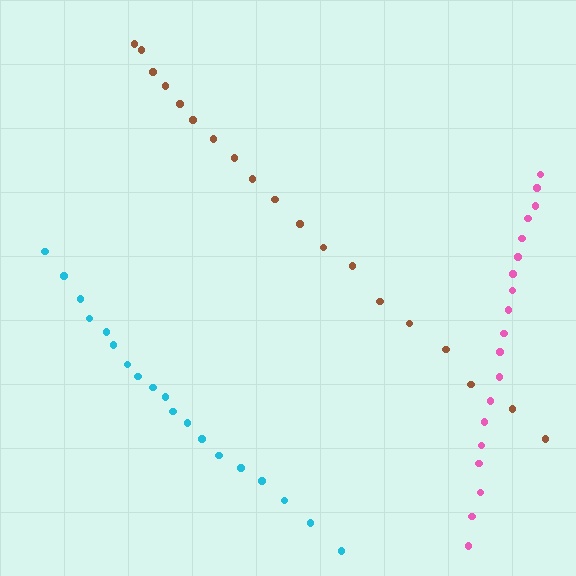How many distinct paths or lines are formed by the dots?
There are 3 distinct paths.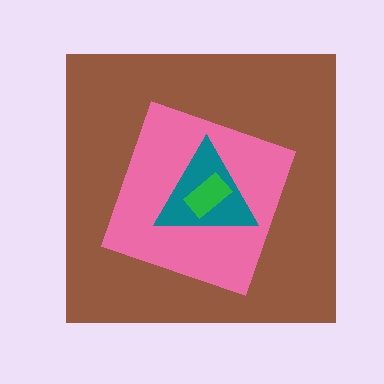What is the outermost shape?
The brown square.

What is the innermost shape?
The green rectangle.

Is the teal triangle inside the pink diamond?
Yes.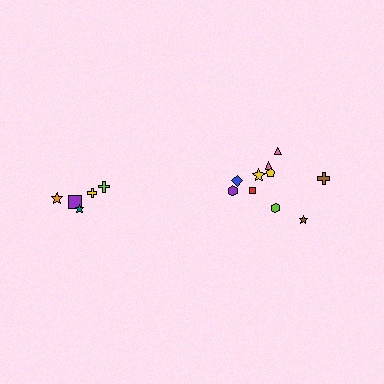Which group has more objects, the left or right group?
The right group.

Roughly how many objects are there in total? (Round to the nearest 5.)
Roughly 15 objects in total.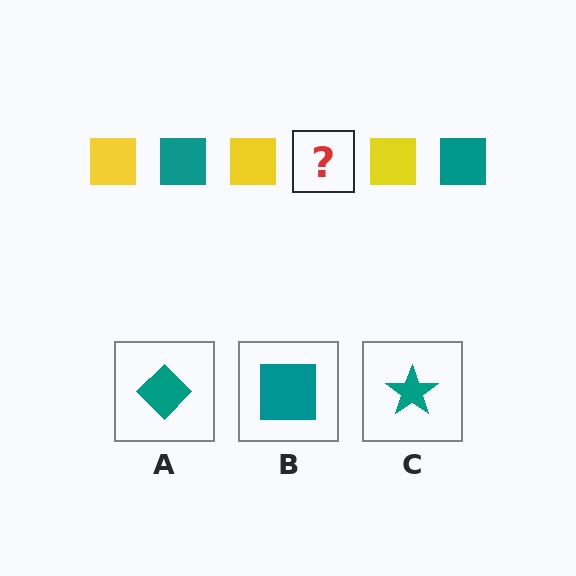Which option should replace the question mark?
Option B.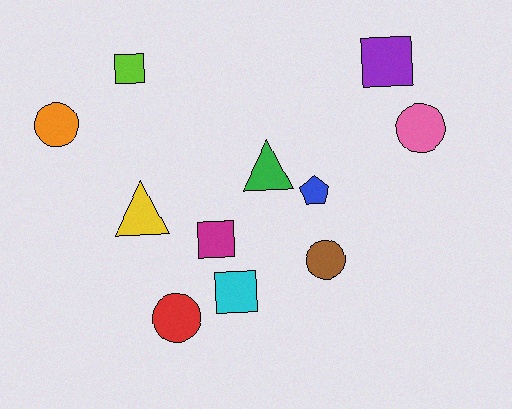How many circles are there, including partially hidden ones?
There are 4 circles.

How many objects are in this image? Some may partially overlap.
There are 11 objects.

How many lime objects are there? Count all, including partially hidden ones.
There is 1 lime object.